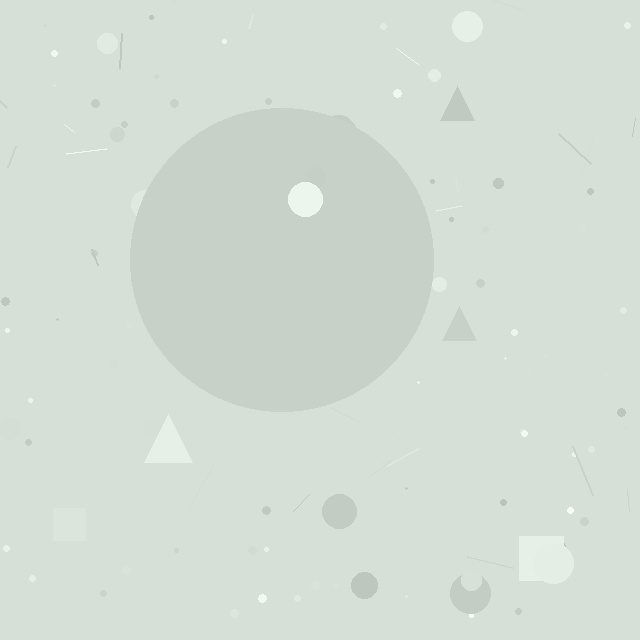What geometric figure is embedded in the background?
A circle is embedded in the background.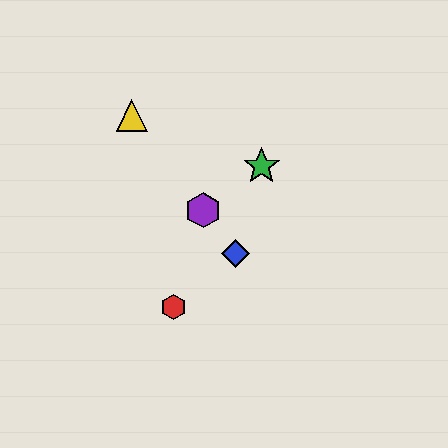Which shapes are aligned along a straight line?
The blue diamond, the yellow triangle, the purple hexagon are aligned along a straight line.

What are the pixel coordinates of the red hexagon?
The red hexagon is at (174, 307).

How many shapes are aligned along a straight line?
3 shapes (the blue diamond, the yellow triangle, the purple hexagon) are aligned along a straight line.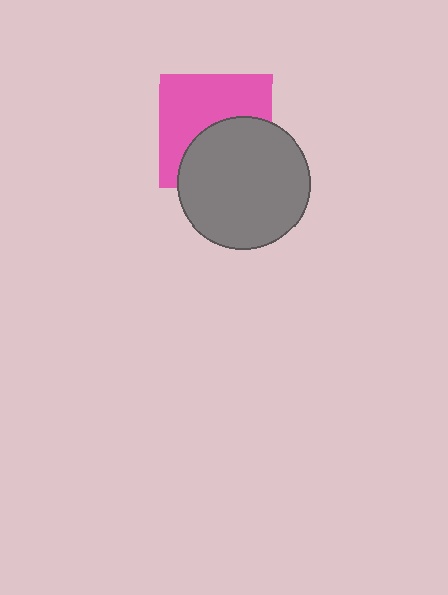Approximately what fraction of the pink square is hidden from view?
Roughly 45% of the pink square is hidden behind the gray circle.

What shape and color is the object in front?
The object in front is a gray circle.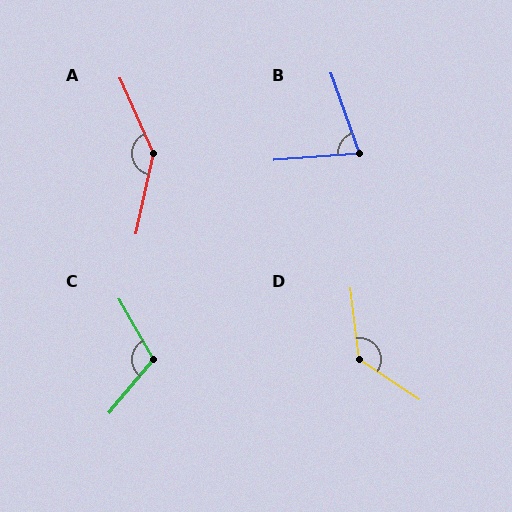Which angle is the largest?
A, at approximately 144 degrees.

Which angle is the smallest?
B, at approximately 75 degrees.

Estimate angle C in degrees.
Approximately 111 degrees.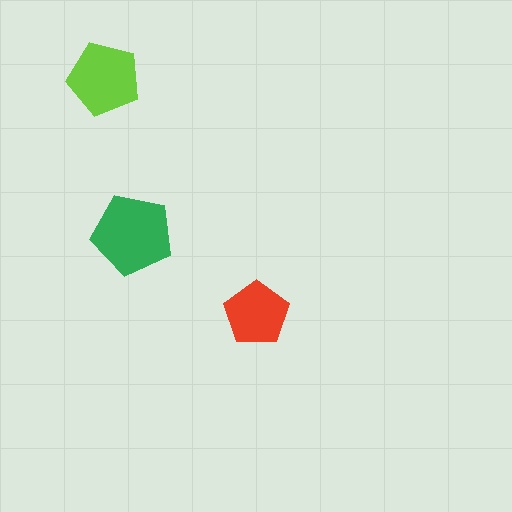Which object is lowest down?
The red pentagon is bottommost.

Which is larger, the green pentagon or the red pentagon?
The green one.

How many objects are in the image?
There are 3 objects in the image.